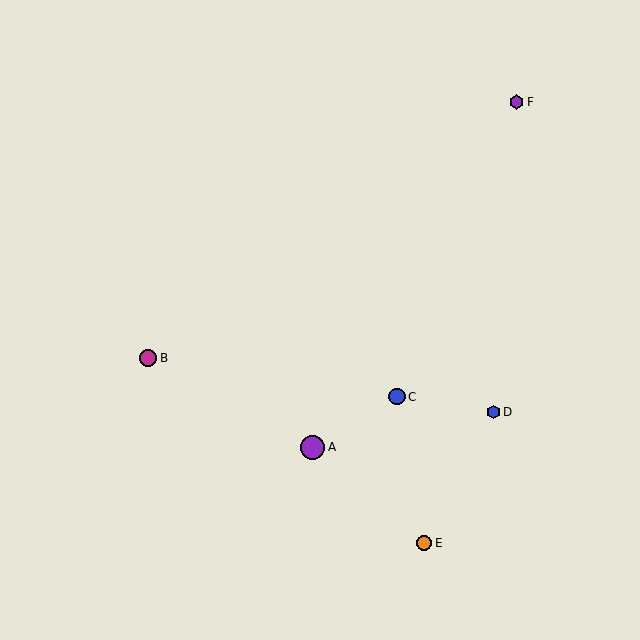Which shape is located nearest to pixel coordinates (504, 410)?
The blue hexagon (labeled D) at (493, 412) is nearest to that location.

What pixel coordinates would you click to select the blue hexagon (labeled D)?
Click at (493, 412) to select the blue hexagon D.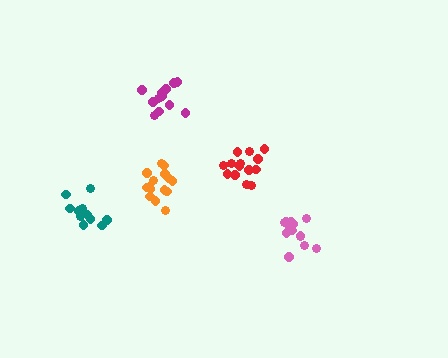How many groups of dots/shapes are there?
There are 5 groups.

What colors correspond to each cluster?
The clusters are colored: red, magenta, pink, orange, teal.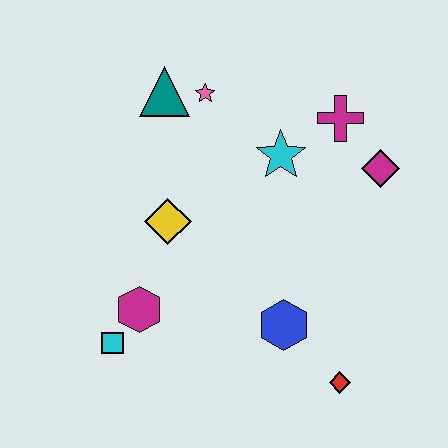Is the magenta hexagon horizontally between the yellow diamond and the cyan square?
Yes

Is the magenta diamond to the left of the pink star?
No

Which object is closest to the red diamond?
The blue hexagon is closest to the red diamond.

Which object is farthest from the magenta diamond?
The cyan square is farthest from the magenta diamond.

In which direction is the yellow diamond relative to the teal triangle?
The yellow diamond is below the teal triangle.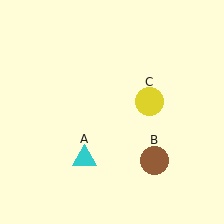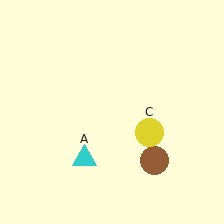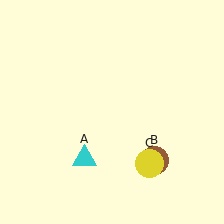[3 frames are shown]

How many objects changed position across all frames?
1 object changed position: yellow circle (object C).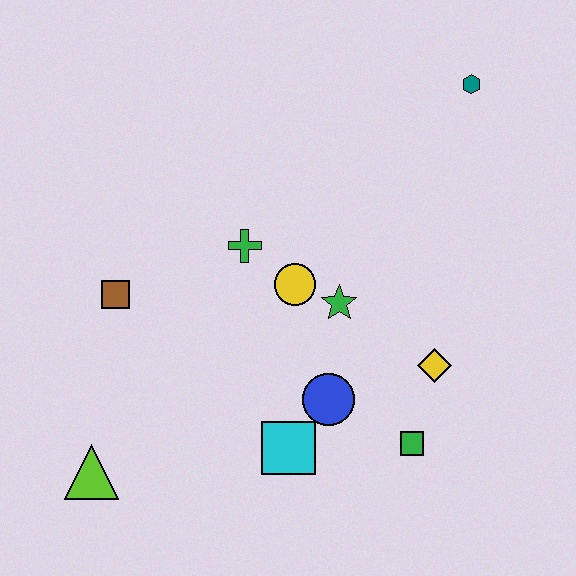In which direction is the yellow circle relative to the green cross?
The yellow circle is to the right of the green cross.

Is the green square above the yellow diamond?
No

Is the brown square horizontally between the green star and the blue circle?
No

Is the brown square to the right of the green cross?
No